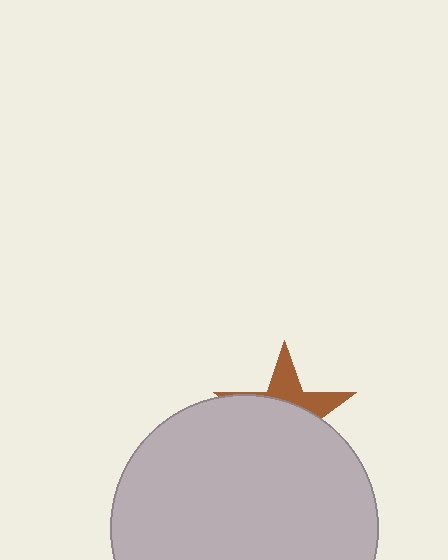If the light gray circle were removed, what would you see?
You would see the complete brown star.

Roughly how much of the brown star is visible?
A small part of it is visible (roughly 34%).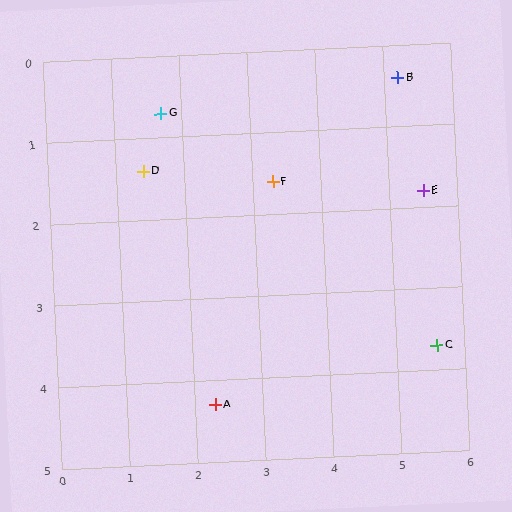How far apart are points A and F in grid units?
Points A and F are about 2.9 grid units apart.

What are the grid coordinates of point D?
Point D is at approximately (1.4, 1.4).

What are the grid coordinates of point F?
Point F is at approximately (3.3, 1.6).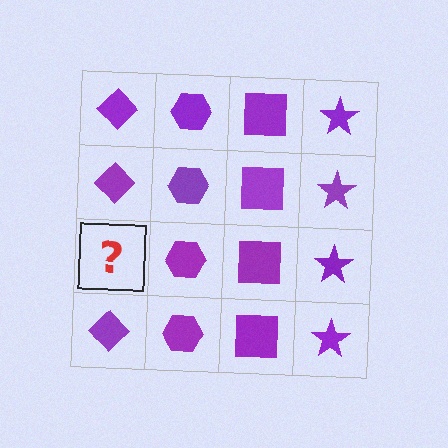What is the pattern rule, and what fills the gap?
The rule is that each column has a consistent shape. The gap should be filled with a purple diamond.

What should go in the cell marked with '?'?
The missing cell should contain a purple diamond.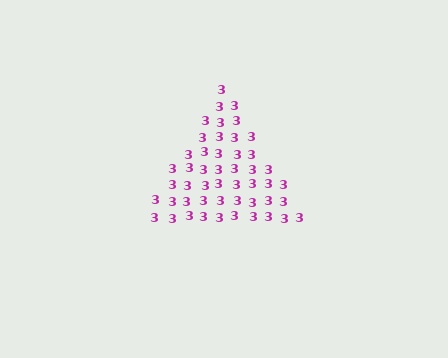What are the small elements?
The small elements are digit 3's.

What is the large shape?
The large shape is a triangle.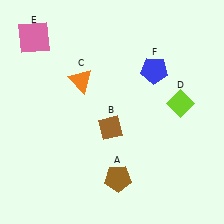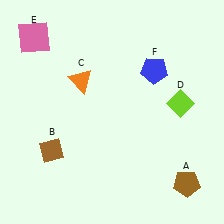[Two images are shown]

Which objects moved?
The objects that moved are: the brown pentagon (A), the brown diamond (B).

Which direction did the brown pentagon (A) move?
The brown pentagon (A) moved right.